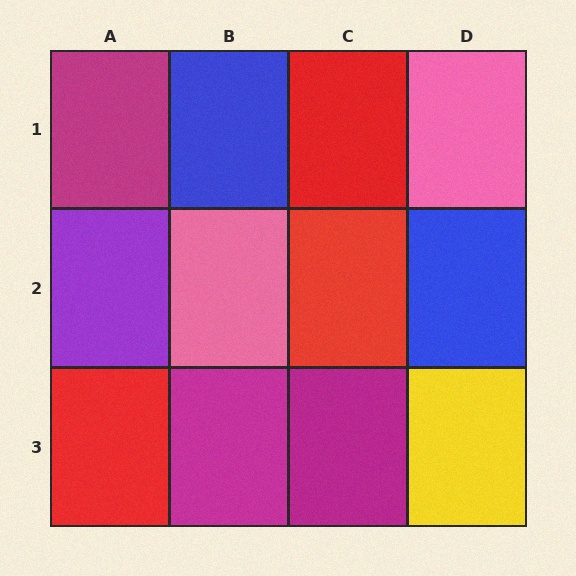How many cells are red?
3 cells are red.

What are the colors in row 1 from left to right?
Magenta, blue, red, pink.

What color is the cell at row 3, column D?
Yellow.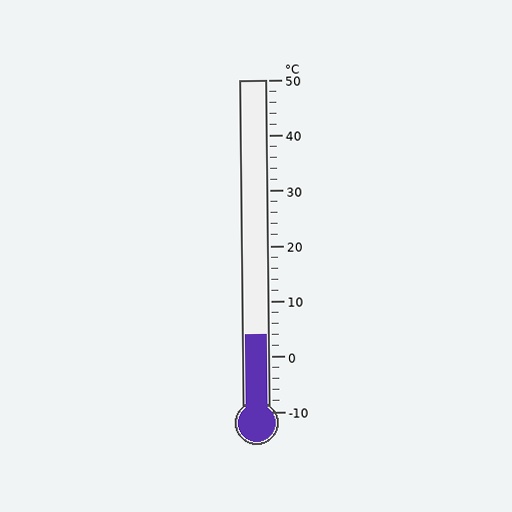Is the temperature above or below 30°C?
The temperature is below 30°C.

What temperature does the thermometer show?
The thermometer shows approximately 4°C.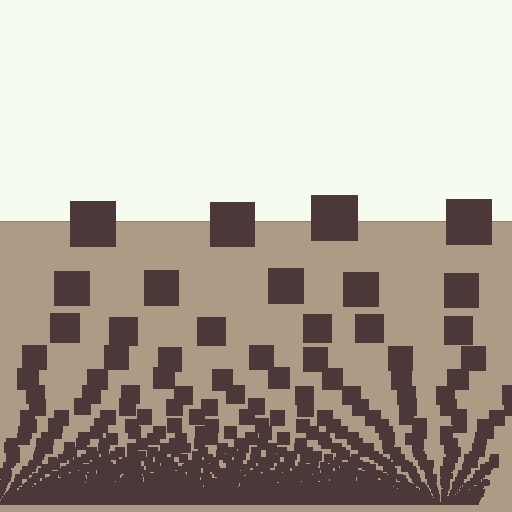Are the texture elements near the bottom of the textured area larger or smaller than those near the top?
Smaller. The gradient is inverted — elements near the bottom are smaller and denser.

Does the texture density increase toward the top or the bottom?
Density increases toward the bottom.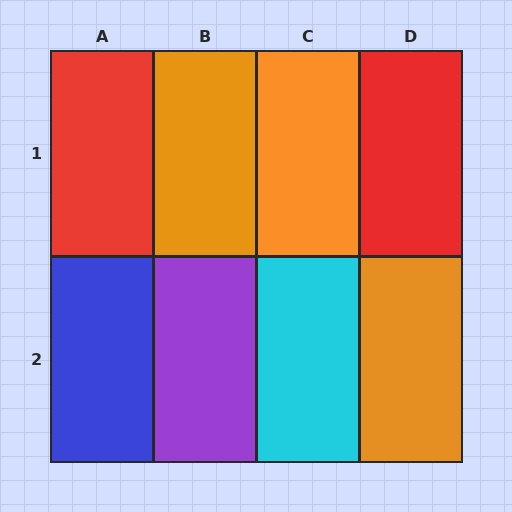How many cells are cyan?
1 cell is cyan.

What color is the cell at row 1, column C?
Orange.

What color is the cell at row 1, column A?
Red.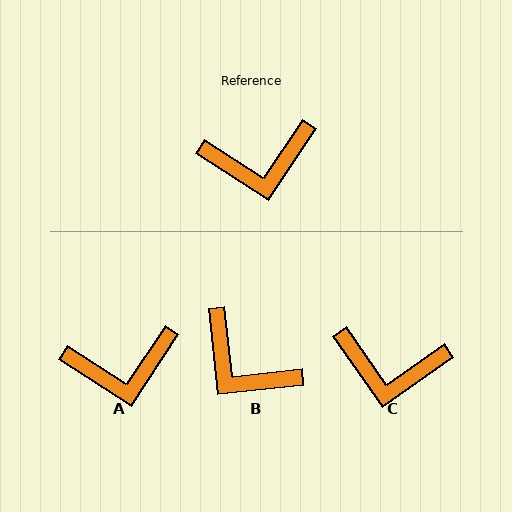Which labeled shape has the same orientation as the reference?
A.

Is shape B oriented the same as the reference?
No, it is off by about 51 degrees.